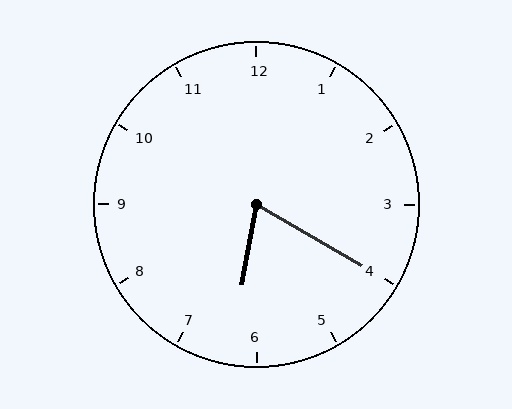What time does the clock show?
6:20.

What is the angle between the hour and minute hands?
Approximately 70 degrees.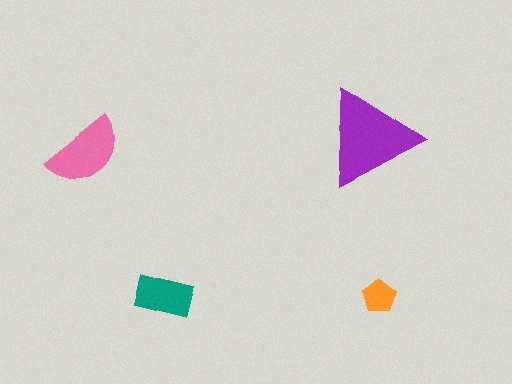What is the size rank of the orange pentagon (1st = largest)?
4th.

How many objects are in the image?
There are 4 objects in the image.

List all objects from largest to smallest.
The purple triangle, the pink semicircle, the teal rectangle, the orange pentagon.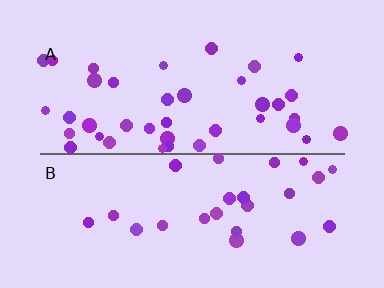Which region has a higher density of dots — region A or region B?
A (the top).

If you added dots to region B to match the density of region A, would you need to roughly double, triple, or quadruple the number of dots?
Approximately double.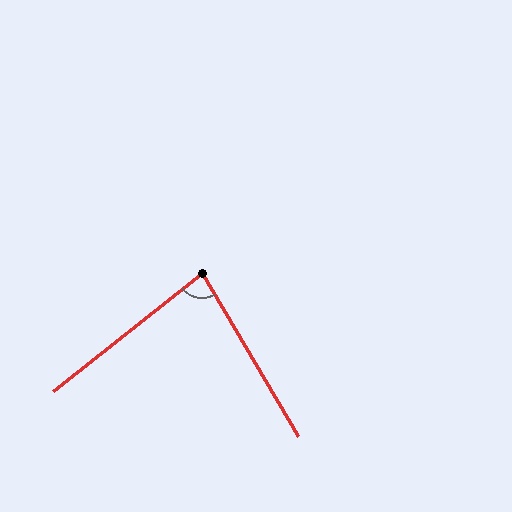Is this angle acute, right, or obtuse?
It is acute.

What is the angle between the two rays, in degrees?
Approximately 82 degrees.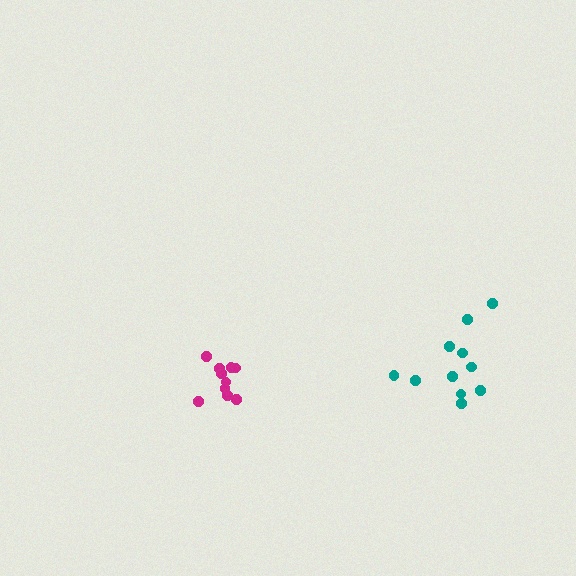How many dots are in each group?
Group 1: 10 dots, Group 2: 11 dots (21 total).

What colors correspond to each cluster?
The clusters are colored: magenta, teal.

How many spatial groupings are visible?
There are 2 spatial groupings.